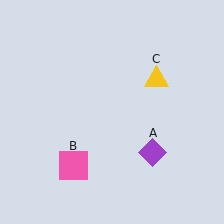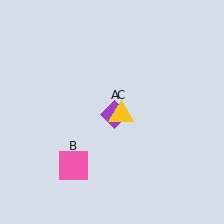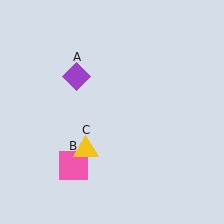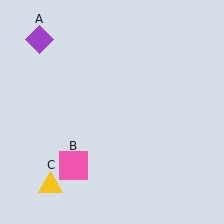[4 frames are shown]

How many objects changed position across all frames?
2 objects changed position: purple diamond (object A), yellow triangle (object C).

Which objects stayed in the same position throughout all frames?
Pink square (object B) remained stationary.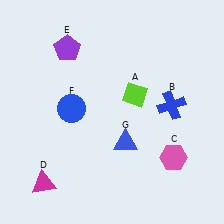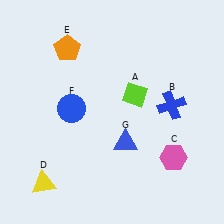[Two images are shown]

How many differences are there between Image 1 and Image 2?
There are 2 differences between the two images.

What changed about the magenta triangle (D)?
In Image 1, D is magenta. In Image 2, it changed to yellow.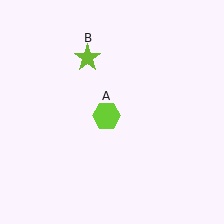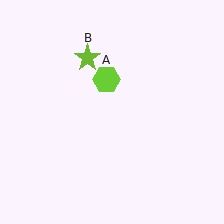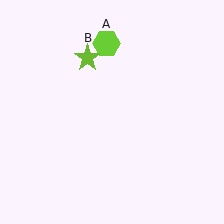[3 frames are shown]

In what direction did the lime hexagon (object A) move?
The lime hexagon (object A) moved up.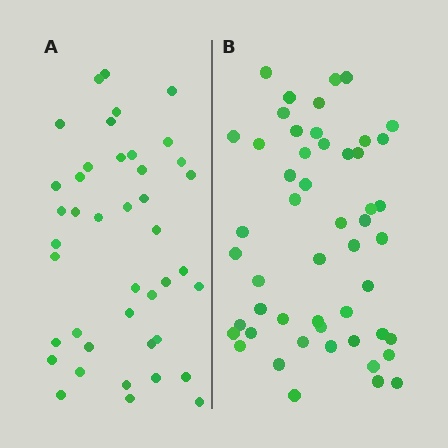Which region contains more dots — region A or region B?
Region B (the right region) has more dots.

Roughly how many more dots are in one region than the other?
Region B has roughly 8 or so more dots than region A.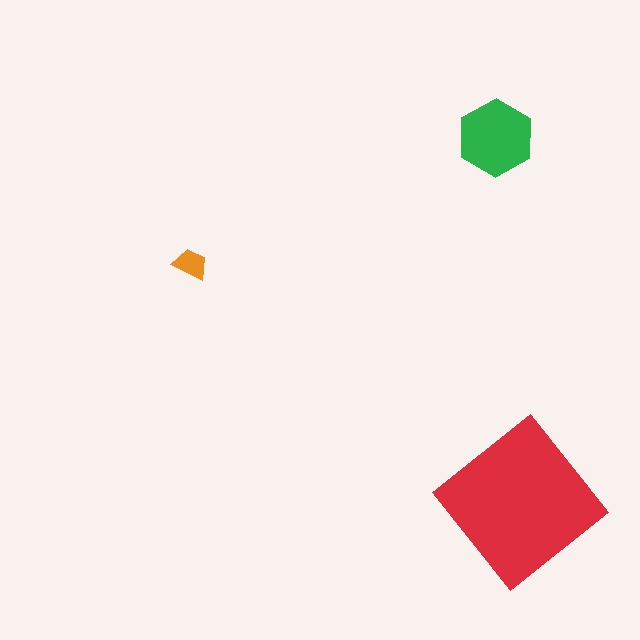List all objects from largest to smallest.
The red diamond, the green hexagon, the orange trapezoid.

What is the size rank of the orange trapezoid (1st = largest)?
3rd.